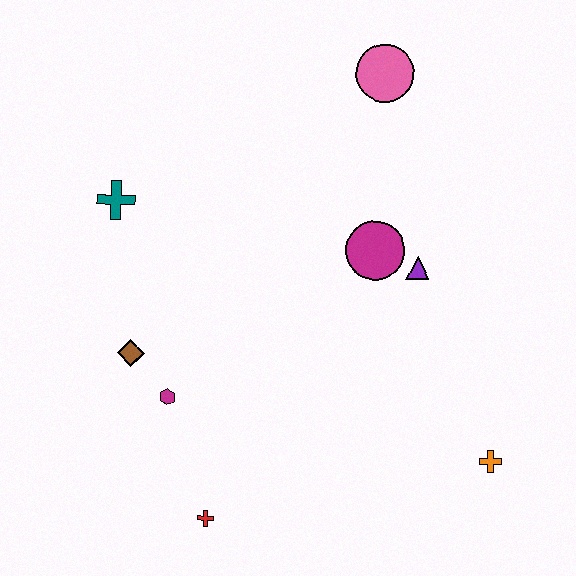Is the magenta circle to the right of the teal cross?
Yes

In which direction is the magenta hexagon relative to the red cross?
The magenta hexagon is above the red cross.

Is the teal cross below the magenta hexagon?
No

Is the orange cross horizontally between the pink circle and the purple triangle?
No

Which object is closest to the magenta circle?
The purple triangle is closest to the magenta circle.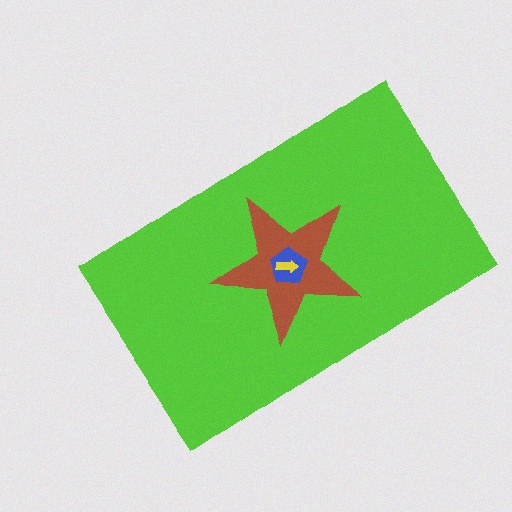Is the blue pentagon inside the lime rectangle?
Yes.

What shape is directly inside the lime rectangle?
The brown star.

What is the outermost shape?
The lime rectangle.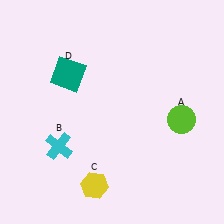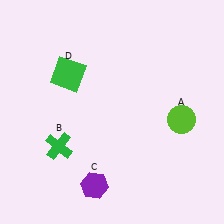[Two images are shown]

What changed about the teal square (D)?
In Image 1, D is teal. In Image 2, it changed to green.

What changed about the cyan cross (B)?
In Image 1, B is cyan. In Image 2, it changed to green.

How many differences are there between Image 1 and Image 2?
There are 3 differences between the two images.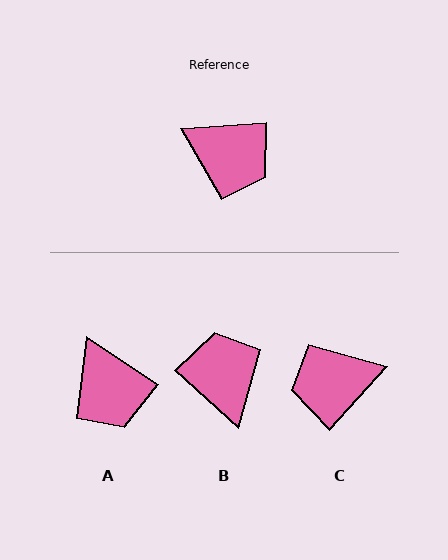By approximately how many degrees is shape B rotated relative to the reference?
Approximately 134 degrees counter-clockwise.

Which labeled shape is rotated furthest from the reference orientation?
C, about 136 degrees away.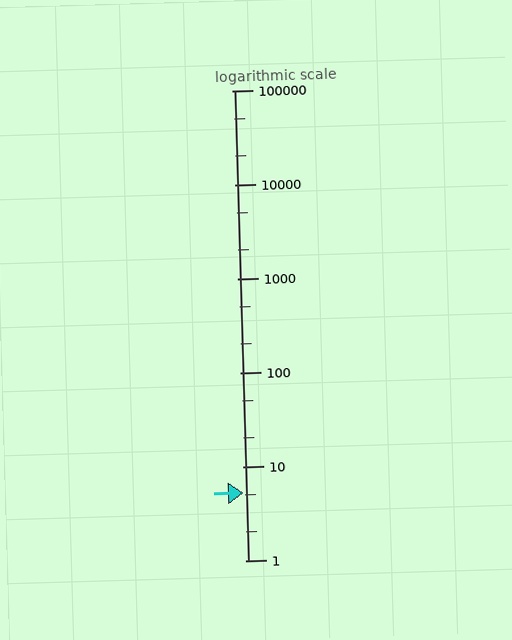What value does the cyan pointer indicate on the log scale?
The pointer indicates approximately 5.2.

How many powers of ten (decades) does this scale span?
The scale spans 5 decades, from 1 to 100000.